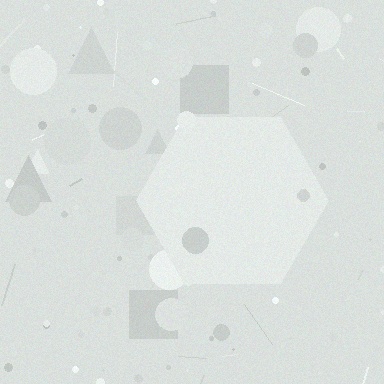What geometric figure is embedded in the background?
A hexagon is embedded in the background.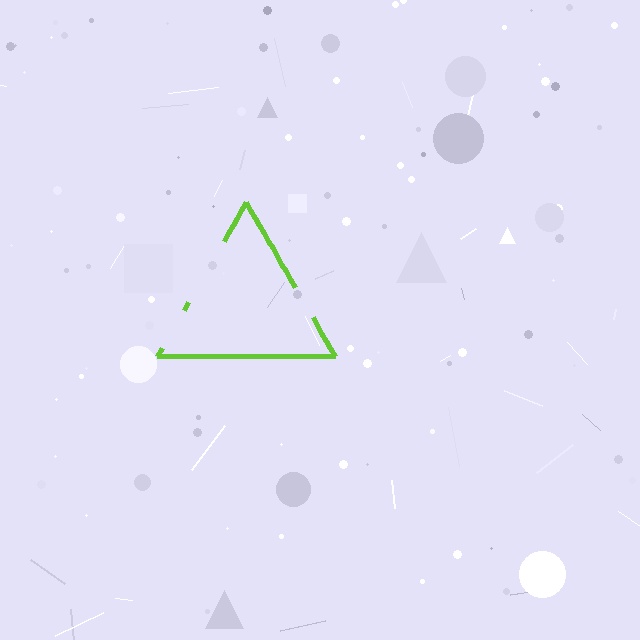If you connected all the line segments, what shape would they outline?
They would outline a triangle.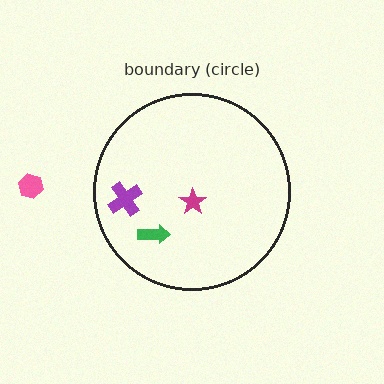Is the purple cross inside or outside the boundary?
Inside.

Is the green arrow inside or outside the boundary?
Inside.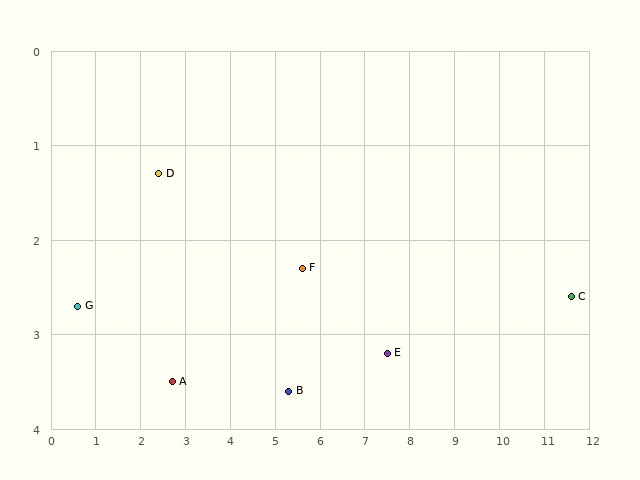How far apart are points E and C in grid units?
Points E and C are about 4.1 grid units apart.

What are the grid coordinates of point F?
Point F is at approximately (5.6, 2.3).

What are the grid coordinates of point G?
Point G is at approximately (0.6, 2.7).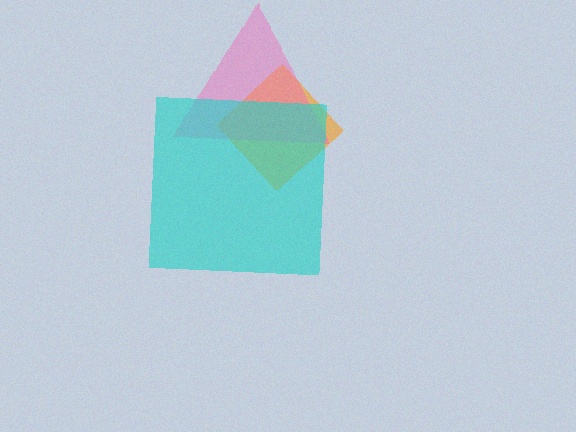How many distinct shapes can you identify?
There are 3 distinct shapes: an orange diamond, a pink triangle, a cyan square.